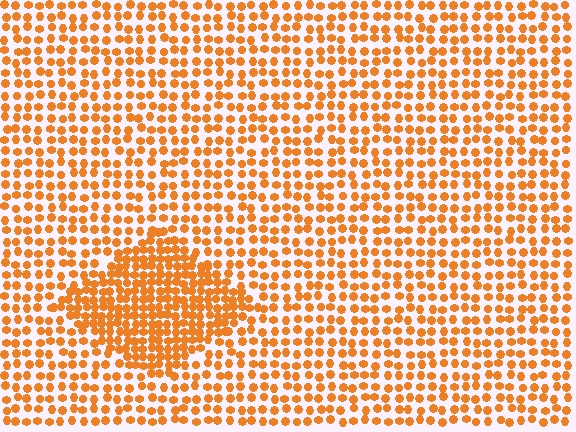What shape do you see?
I see a diamond.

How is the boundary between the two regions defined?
The boundary is defined by a change in element density (approximately 1.9x ratio). All elements are the same color, size, and shape.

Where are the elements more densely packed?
The elements are more densely packed inside the diamond boundary.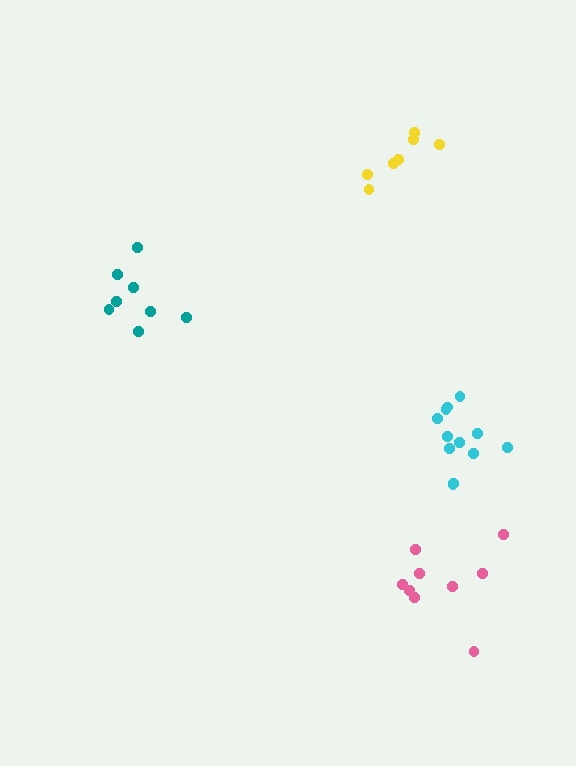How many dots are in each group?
Group 1: 9 dots, Group 2: 8 dots, Group 3: 12 dots, Group 4: 7 dots (36 total).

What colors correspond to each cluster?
The clusters are colored: pink, teal, cyan, yellow.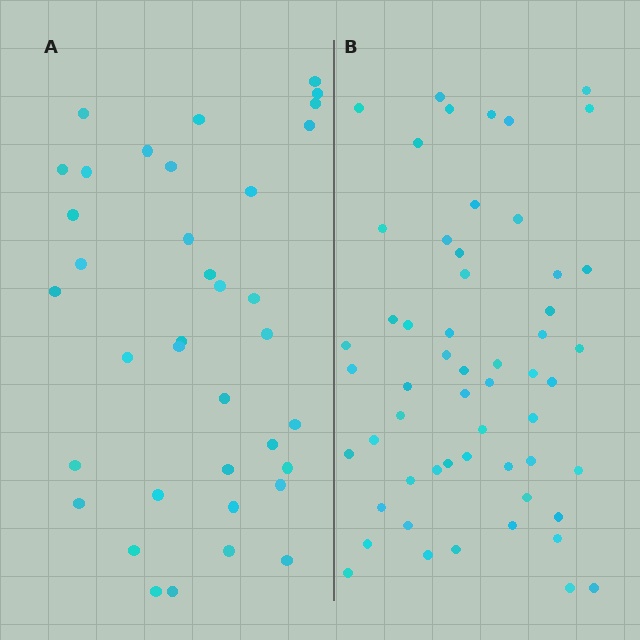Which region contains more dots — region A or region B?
Region B (the right region) has more dots.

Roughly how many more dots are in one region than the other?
Region B has approximately 20 more dots than region A.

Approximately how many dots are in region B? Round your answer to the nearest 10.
About 60 dots. (The exact count is 56, which rounds to 60.)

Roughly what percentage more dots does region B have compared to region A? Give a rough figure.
About 50% more.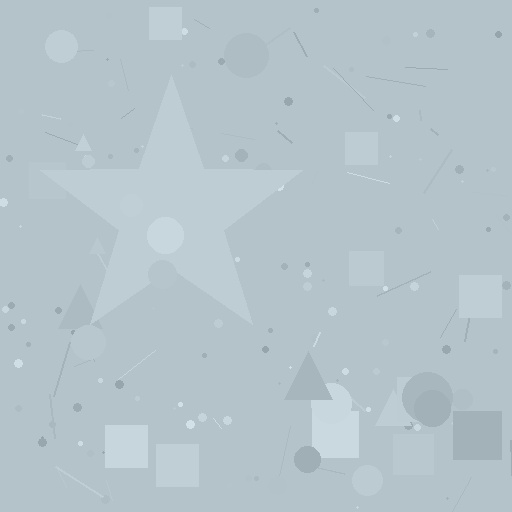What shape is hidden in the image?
A star is hidden in the image.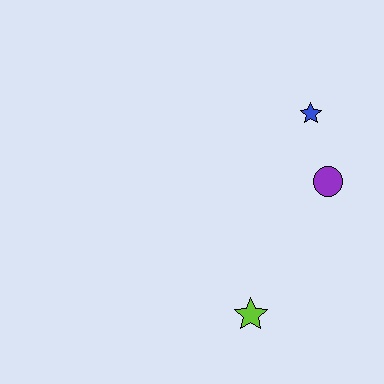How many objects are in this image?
There are 3 objects.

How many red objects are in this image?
There are no red objects.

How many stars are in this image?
There are 2 stars.